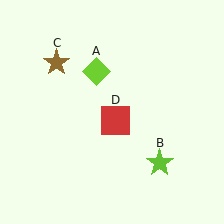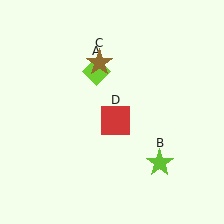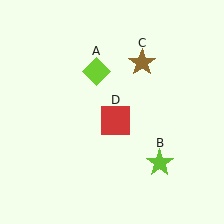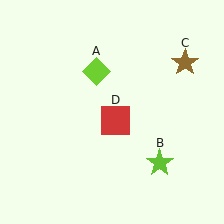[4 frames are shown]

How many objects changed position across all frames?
1 object changed position: brown star (object C).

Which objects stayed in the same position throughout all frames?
Lime diamond (object A) and lime star (object B) and red square (object D) remained stationary.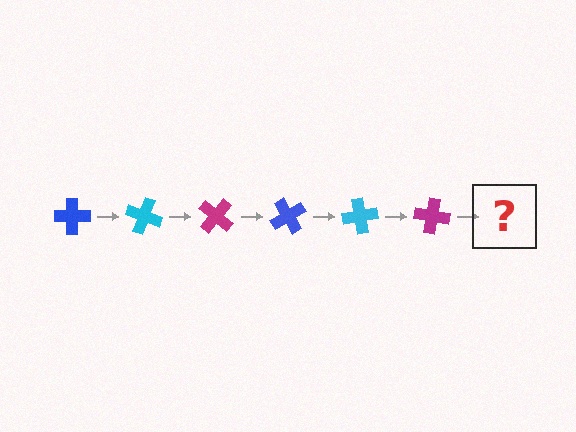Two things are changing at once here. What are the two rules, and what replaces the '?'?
The two rules are that it rotates 20 degrees each step and the color cycles through blue, cyan, and magenta. The '?' should be a blue cross, rotated 120 degrees from the start.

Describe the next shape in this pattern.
It should be a blue cross, rotated 120 degrees from the start.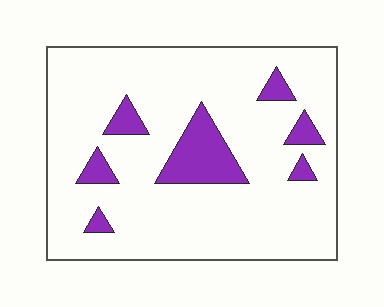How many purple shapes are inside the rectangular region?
7.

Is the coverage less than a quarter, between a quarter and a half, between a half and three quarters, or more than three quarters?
Less than a quarter.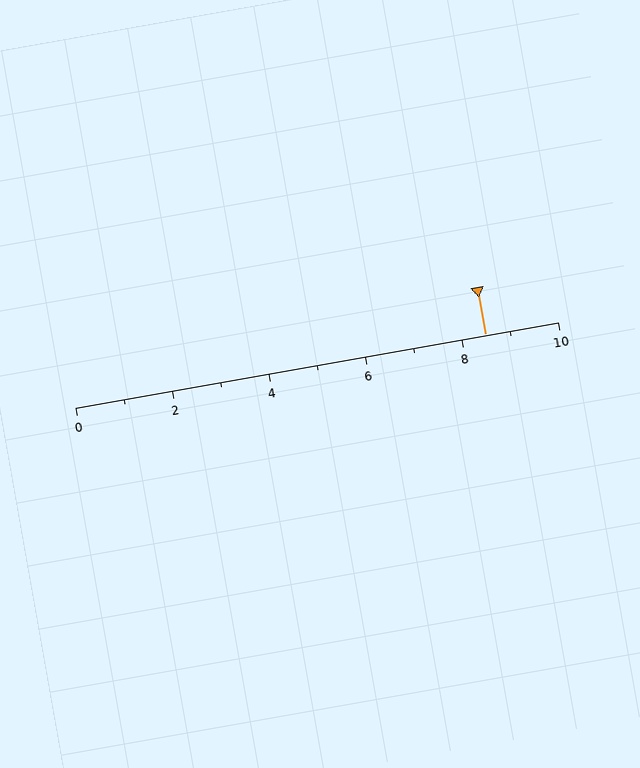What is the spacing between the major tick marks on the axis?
The major ticks are spaced 2 apart.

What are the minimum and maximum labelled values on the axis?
The axis runs from 0 to 10.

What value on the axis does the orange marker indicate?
The marker indicates approximately 8.5.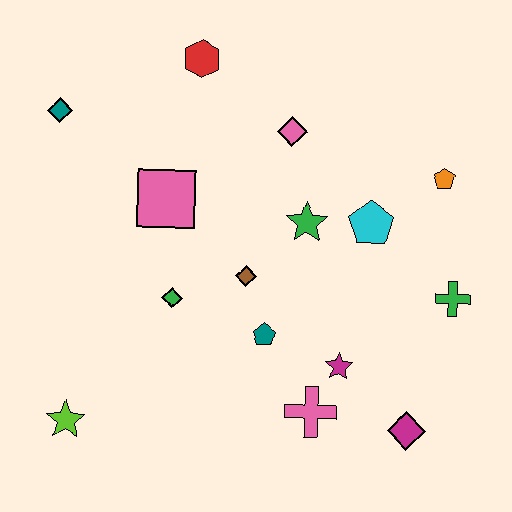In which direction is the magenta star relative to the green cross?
The magenta star is to the left of the green cross.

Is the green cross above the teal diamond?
No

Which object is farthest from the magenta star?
The teal diamond is farthest from the magenta star.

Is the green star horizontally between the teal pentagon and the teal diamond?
No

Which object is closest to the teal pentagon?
The brown diamond is closest to the teal pentagon.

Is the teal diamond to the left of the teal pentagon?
Yes